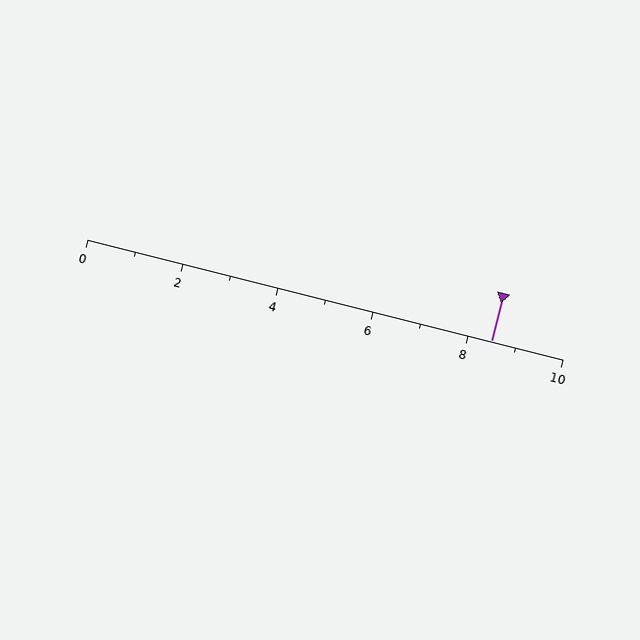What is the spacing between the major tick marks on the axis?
The major ticks are spaced 2 apart.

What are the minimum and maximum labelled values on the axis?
The axis runs from 0 to 10.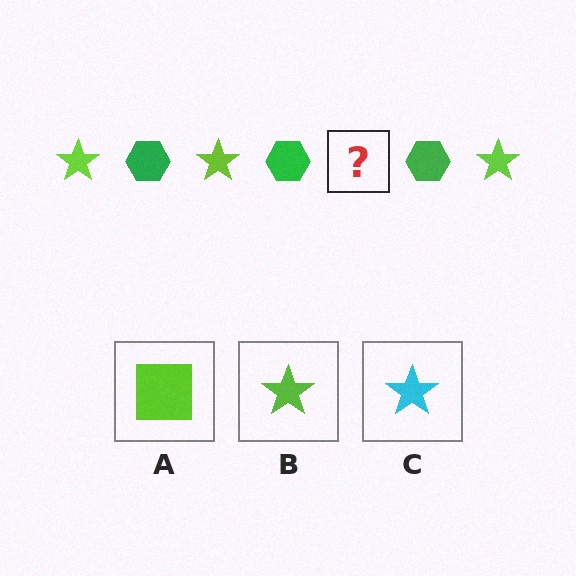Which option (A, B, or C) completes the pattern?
B.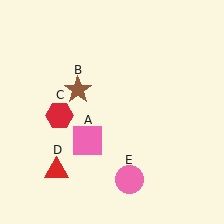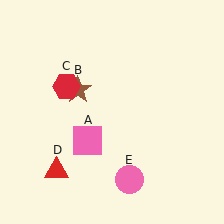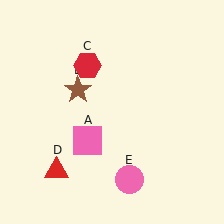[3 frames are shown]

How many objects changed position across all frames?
1 object changed position: red hexagon (object C).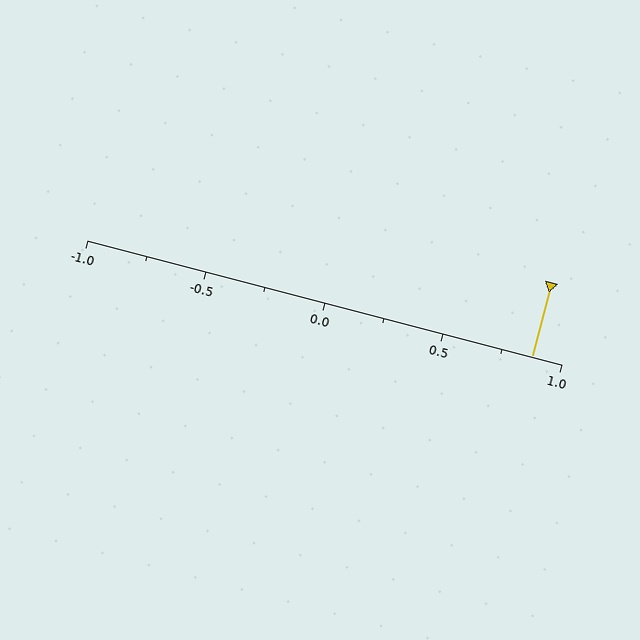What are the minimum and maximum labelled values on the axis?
The axis runs from -1.0 to 1.0.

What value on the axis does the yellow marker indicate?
The marker indicates approximately 0.88.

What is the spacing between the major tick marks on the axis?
The major ticks are spaced 0.5 apart.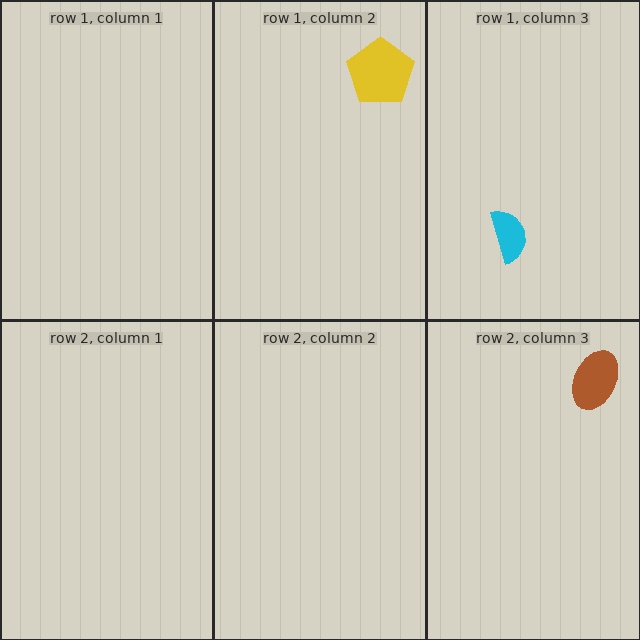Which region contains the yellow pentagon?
The row 1, column 2 region.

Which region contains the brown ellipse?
The row 2, column 3 region.